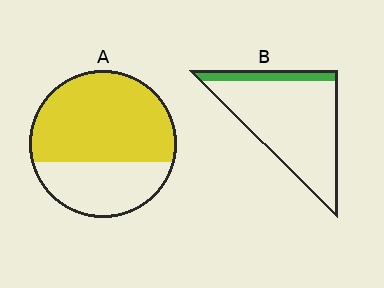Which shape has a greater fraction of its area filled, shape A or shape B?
Shape A.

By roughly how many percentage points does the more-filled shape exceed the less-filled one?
By roughly 50 percentage points (A over B).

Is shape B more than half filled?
No.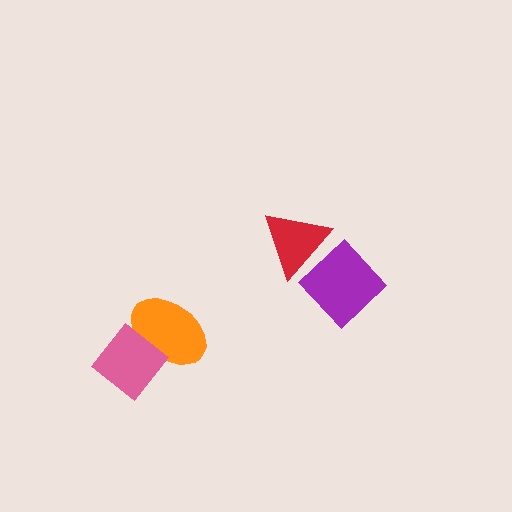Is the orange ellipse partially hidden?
Yes, it is partially covered by another shape.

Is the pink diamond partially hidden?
No, no other shape covers it.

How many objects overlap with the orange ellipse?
1 object overlaps with the orange ellipse.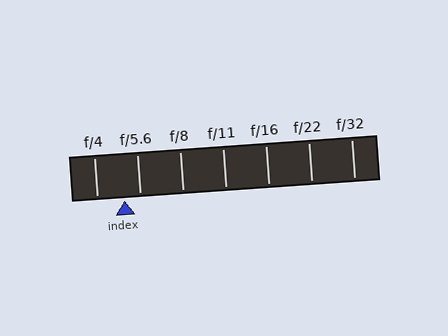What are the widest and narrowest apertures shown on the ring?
The widest aperture shown is f/4 and the narrowest is f/32.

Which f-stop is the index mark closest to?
The index mark is closest to f/5.6.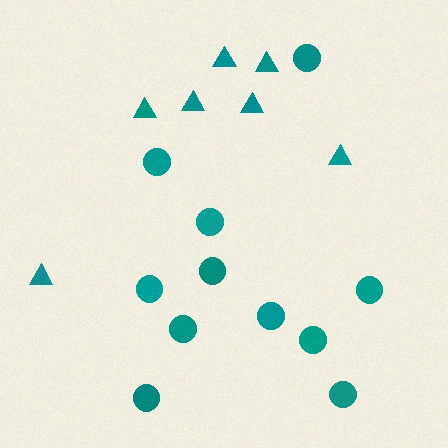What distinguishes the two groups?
There are 2 groups: one group of circles (11) and one group of triangles (7).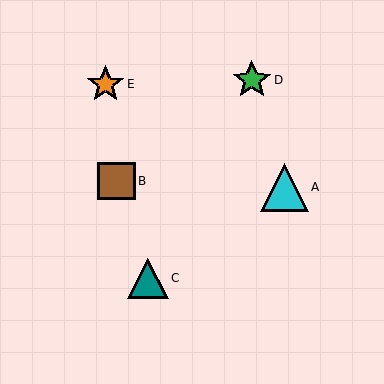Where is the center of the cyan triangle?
The center of the cyan triangle is at (284, 187).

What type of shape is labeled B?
Shape B is a brown square.